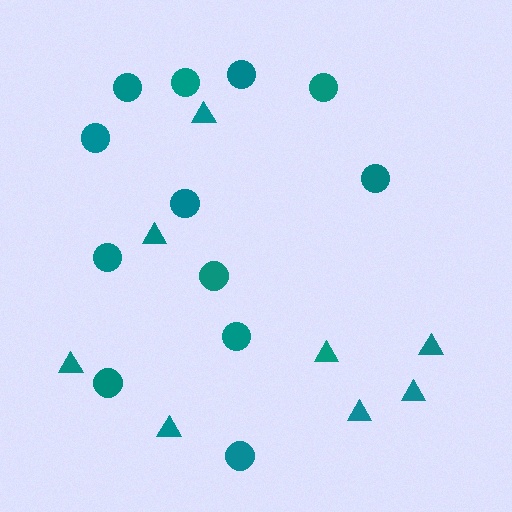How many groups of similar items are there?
There are 2 groups: one group of triangles (8) and one group of circles (12).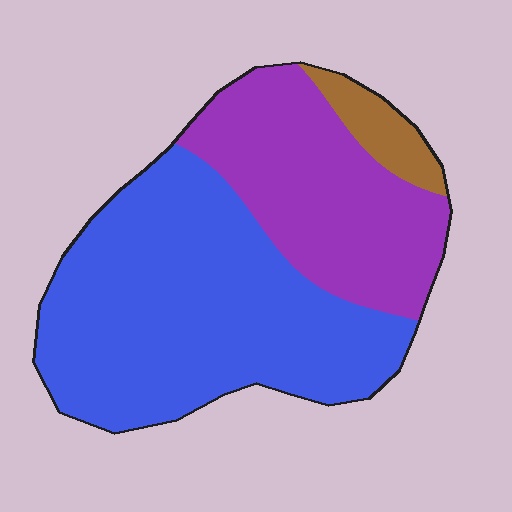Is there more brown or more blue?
Blue.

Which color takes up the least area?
Brown, at roughly 5%.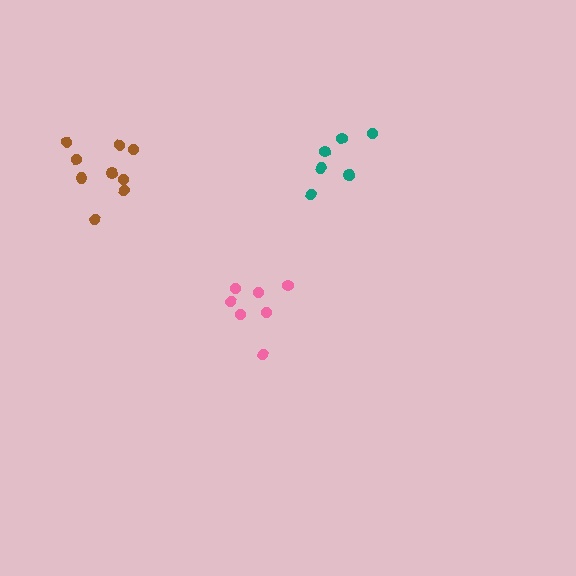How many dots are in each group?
Group 1: 7 dots, Group 2: 9 dots, Group 3: 7 dots (23 total).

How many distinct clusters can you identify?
There are 3 distinct clusters.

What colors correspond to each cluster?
The clusters are colored: pink, brown, teal.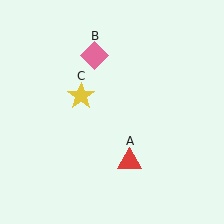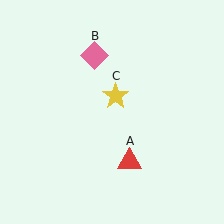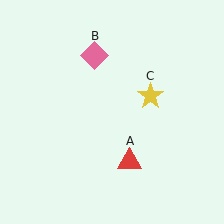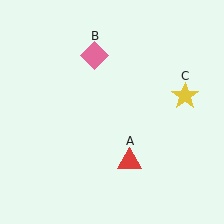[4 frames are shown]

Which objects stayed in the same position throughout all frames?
Red triangle (object A) and pink diamond (object B) remained stationary.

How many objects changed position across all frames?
1 object changed position: yellow star (object C).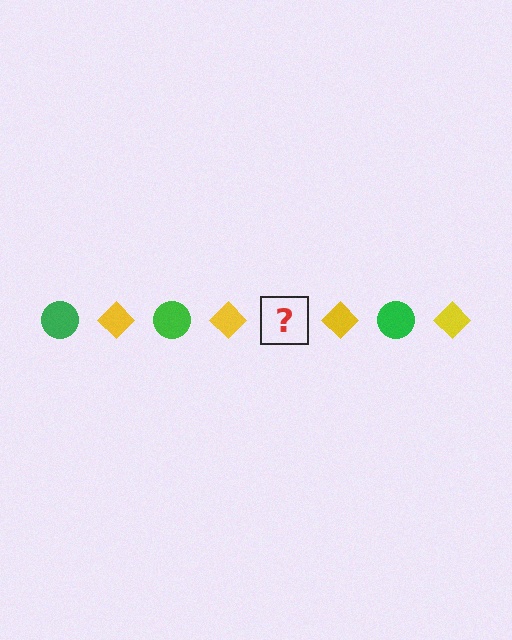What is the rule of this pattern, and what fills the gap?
The rule is that the pattern alternates between green circle and yellow diamond. The gap should be filled with a green circle.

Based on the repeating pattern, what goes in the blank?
The blank should be a green circle.